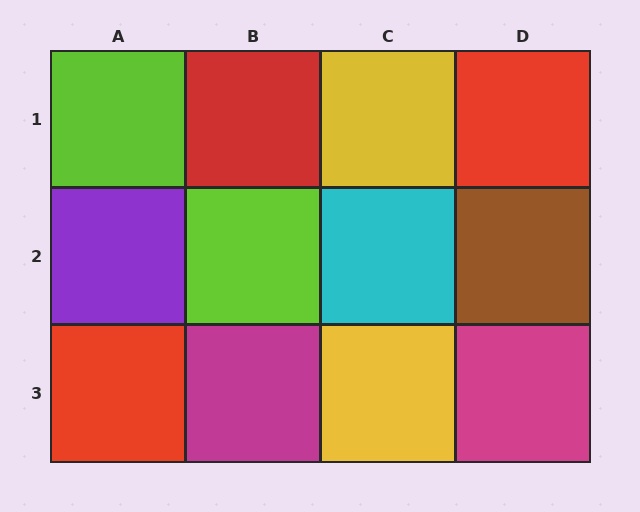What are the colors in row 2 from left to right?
Purple, lime, cyan, brown.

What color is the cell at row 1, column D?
Red.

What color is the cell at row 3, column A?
Red.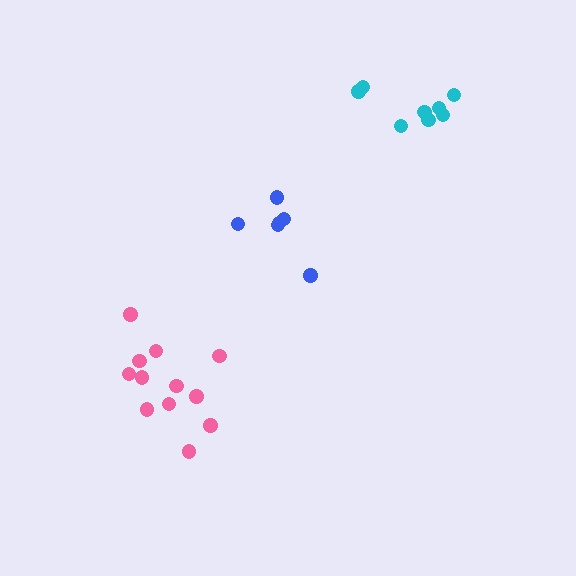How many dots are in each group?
Group 1: 12 dots, Group 2: 8 dots, Group 3: 6 dots (26 total).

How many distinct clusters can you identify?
There are 3 distinct clusters.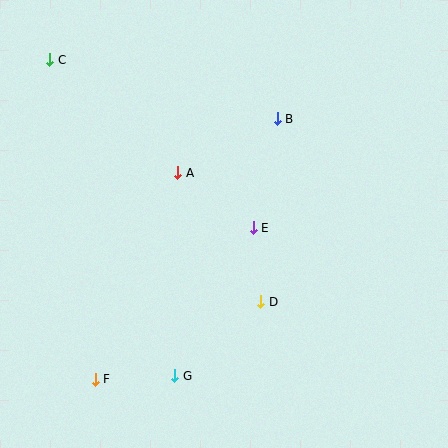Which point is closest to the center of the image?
Point E at (253, 228) is closest to the center.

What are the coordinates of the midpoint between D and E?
The midpoint between D and E is at (257, 265).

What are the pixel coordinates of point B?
Point B is at (277, 119).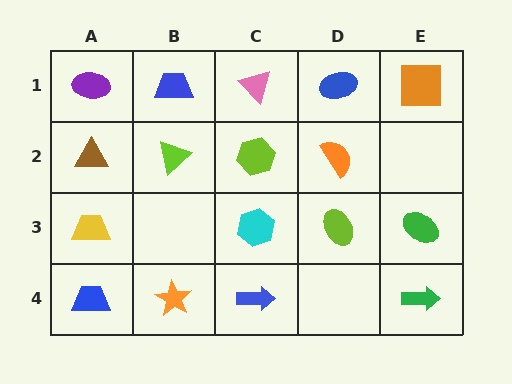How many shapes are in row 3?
4 shapes.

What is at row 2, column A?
A brown triangle.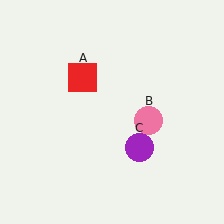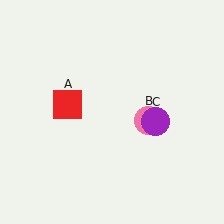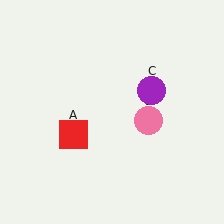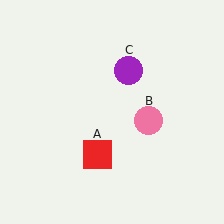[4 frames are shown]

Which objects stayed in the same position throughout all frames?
Pink circle (object B) remained stationary.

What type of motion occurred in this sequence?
The red square (object A), purple circle (object C) rotated counterclockwise around the center of the scene.